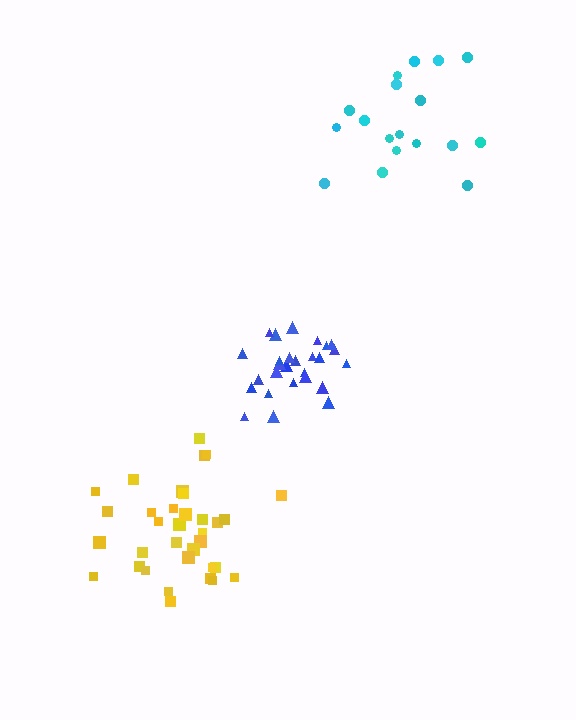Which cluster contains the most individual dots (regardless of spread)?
Yellow (34).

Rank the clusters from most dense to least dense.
blue, yellow, cyan.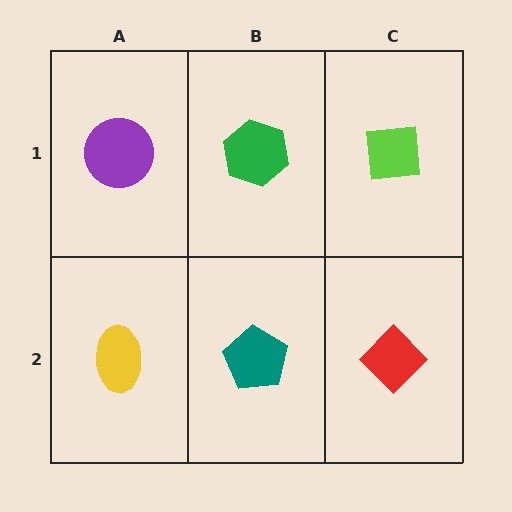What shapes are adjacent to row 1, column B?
A teal pentagon (row 2, column B), a purple circle (row 1, column A), a lime square (row 1, column C).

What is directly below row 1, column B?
A teal pentagon.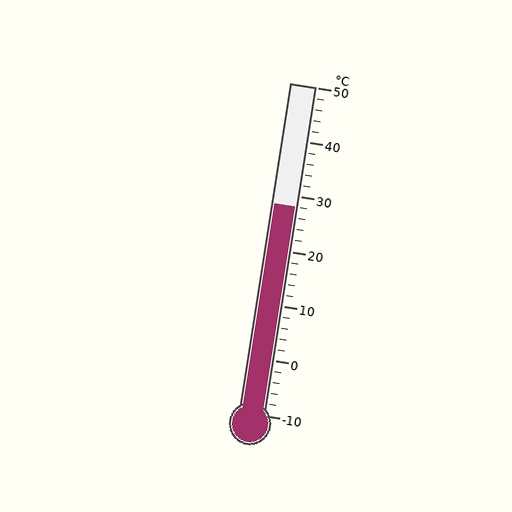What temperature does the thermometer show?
The thermometer shows approximately 28°C.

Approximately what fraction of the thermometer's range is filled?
The thermometer is filled to approximately 65% of its range.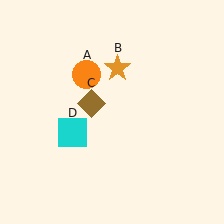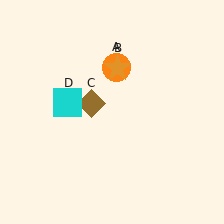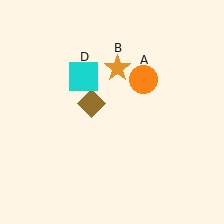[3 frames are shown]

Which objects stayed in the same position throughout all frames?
Orange star (object B) and brown diamond (object C) remained stationary.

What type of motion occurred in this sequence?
The orange circle (object A), cyan square (object D) rotated clockwise around the center of the scene.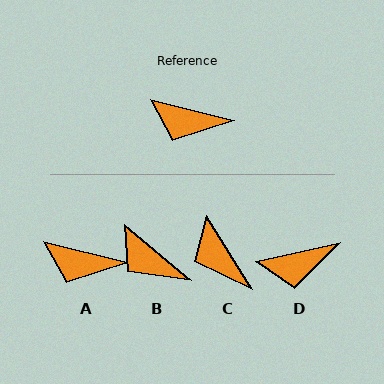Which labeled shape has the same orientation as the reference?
A.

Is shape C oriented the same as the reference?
No, it is off by about 44 degrees.